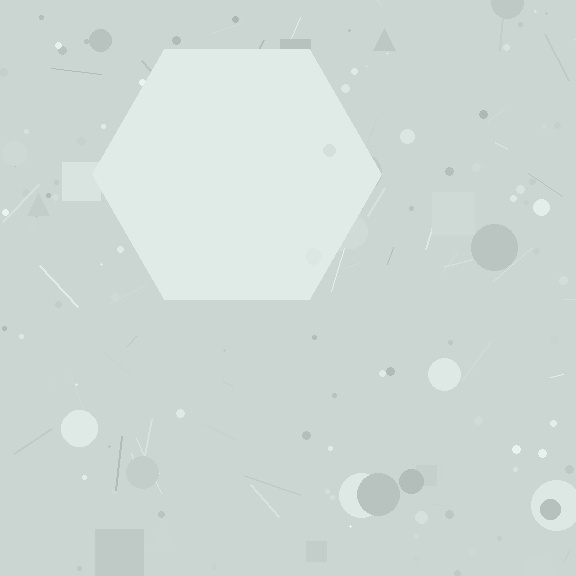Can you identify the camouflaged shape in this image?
The camouflaged shape is a hexagon.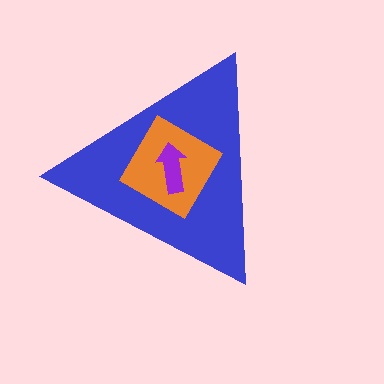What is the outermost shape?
The blue triangle.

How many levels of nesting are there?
3.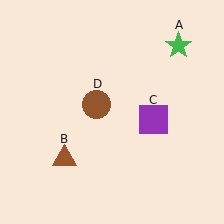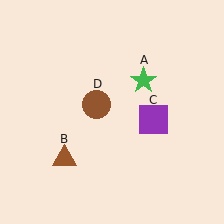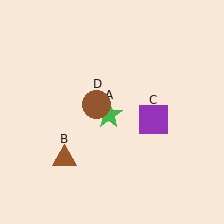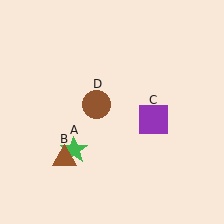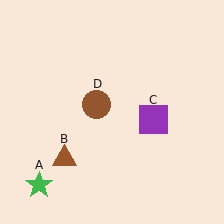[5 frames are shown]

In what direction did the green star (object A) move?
The green star (object A) moved down and to the left.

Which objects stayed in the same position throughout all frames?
Brown triangle (object B) and purple square (object C) and brown circle (object D) remained stationary.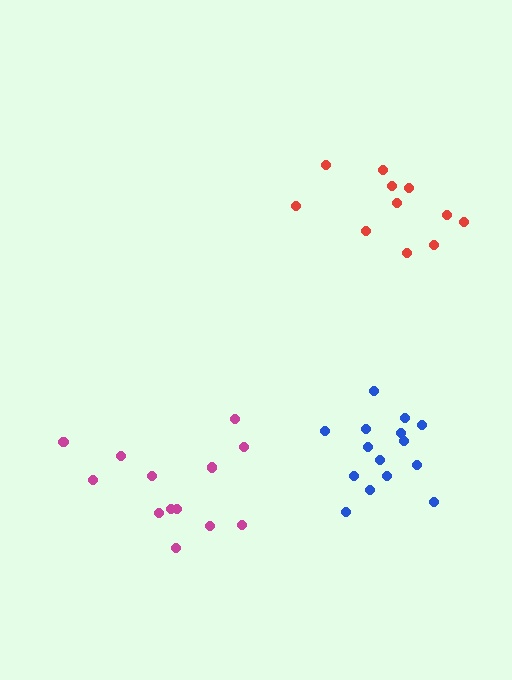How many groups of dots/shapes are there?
There are 3 groups.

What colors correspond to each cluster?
The clusters are colored: blue, red, magenta.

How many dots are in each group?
Group 1: 15 dots, Group 2: 11 dots, Group 3: 13 dots (39 total).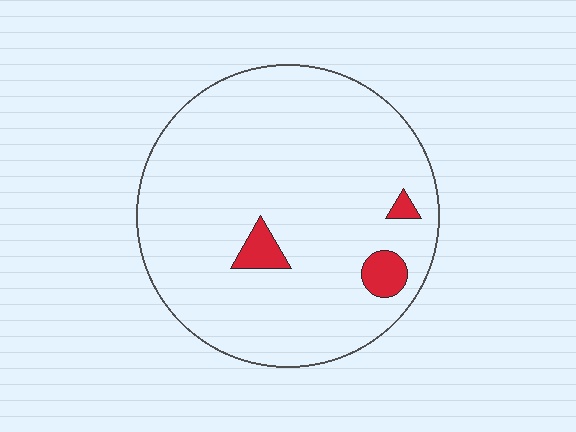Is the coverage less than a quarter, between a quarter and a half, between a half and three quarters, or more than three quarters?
Less than a quarter.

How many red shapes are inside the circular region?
3.